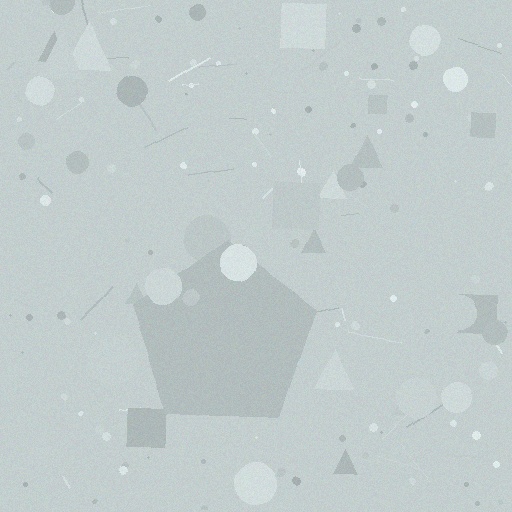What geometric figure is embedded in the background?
A pentagon is embedded in the background.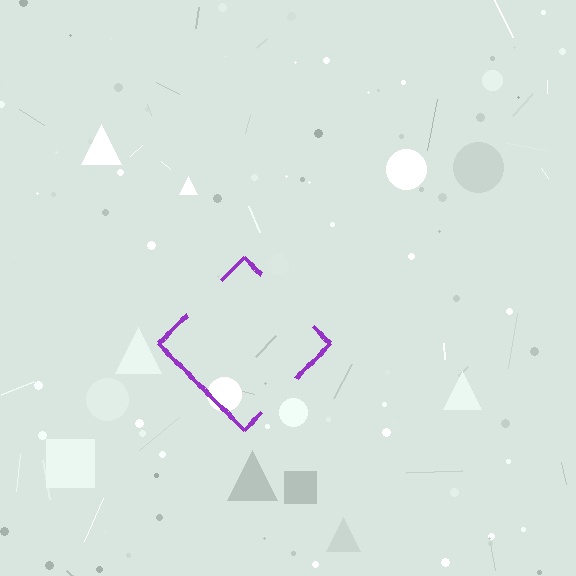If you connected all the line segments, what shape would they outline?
They would outline a diamond.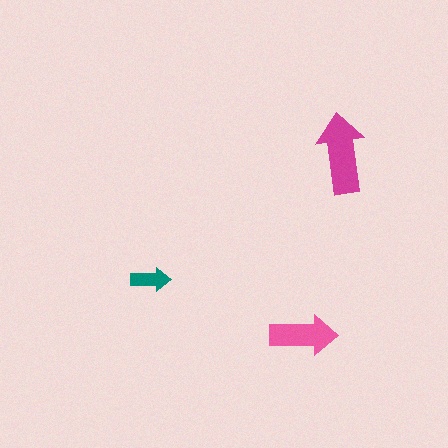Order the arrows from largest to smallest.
the magenta one, the pink one, the teal one.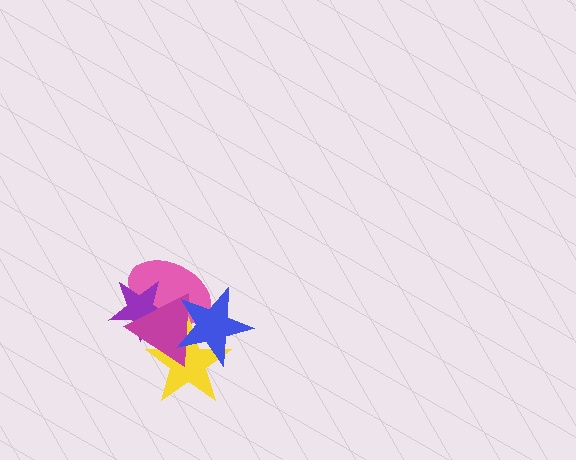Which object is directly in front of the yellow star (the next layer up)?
The magenta triangle is directly in front of the yellow star.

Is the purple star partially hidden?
Yes, it is partially covered by another shape.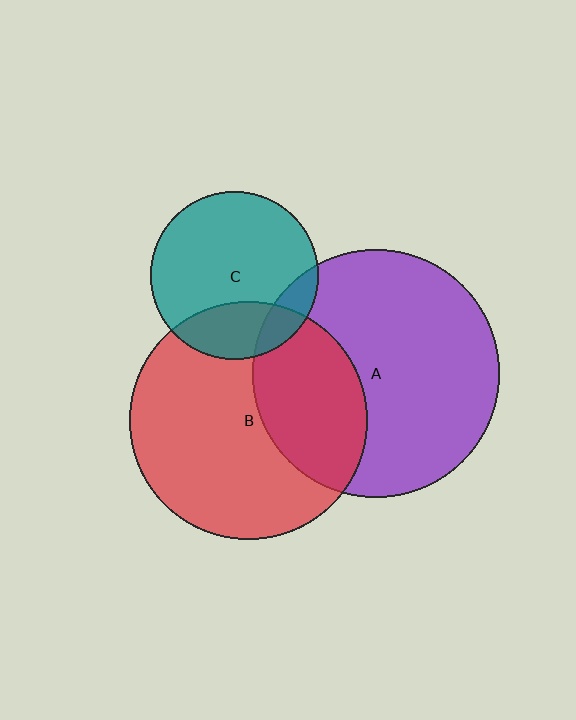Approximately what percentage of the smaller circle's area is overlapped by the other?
Approximately 15%.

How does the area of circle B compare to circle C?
Approximately 2.0 times.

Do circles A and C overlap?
Yes.